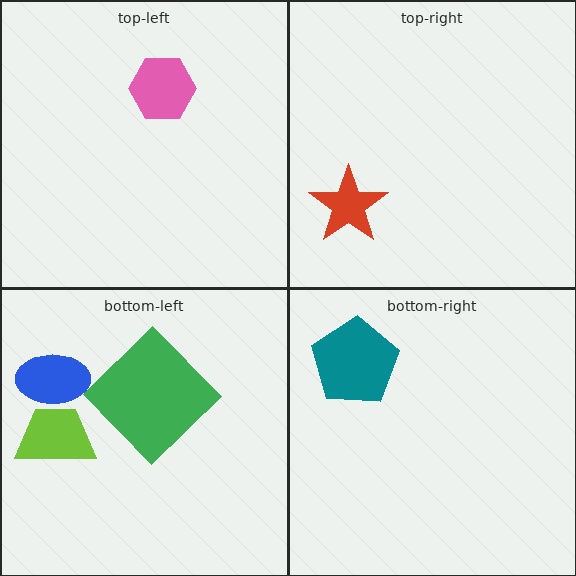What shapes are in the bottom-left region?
The lime trapezoid, the blue ellipse, the green diamond.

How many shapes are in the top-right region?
1.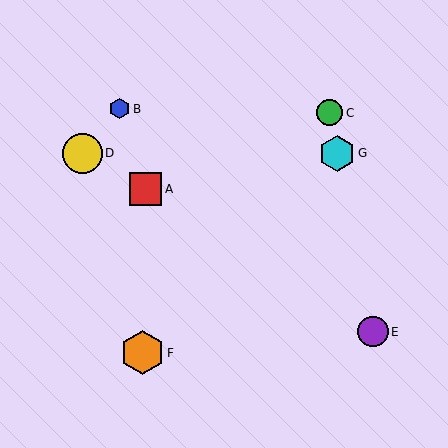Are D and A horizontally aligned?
No, D is at y≈154 and A is at y≈189.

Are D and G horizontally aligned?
Yes, both are at y≈154.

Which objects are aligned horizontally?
Objects D, G are aligned horizontally.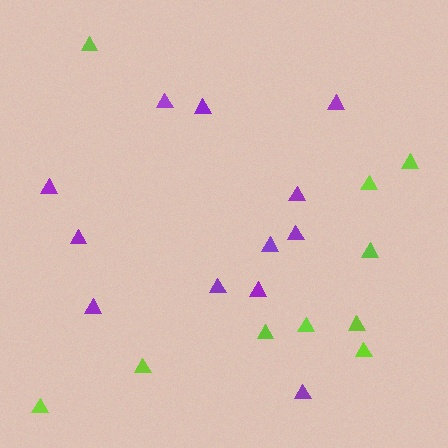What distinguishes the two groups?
There are 2 groups: one group of purple triangles (12) and one group of lime triangles (10).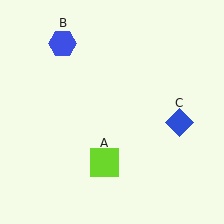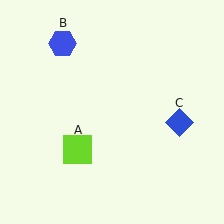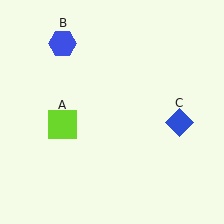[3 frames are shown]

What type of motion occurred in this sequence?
The lime square (object A) rotated clockwise around the center of the scene.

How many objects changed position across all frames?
1 object changed position: lime square (object A).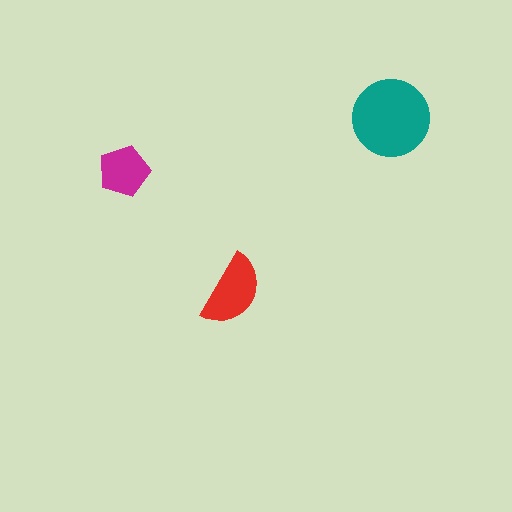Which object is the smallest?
The magenta pentagon.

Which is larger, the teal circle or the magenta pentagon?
The teal circle.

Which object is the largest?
The teal circle.